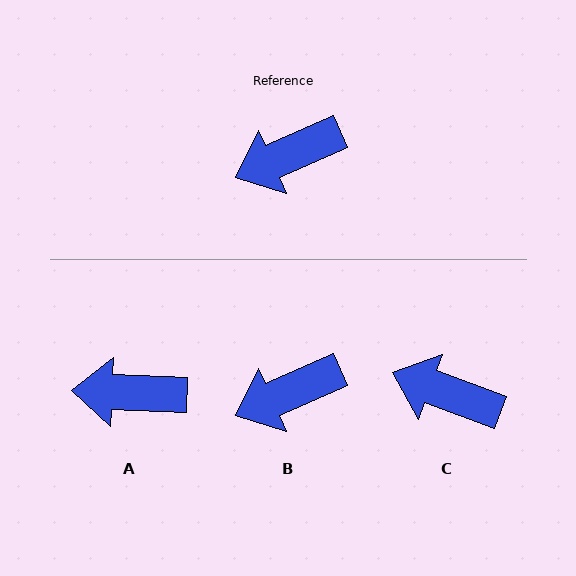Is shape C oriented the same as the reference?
No, it is off by about 44 degrees.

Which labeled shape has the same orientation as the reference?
B.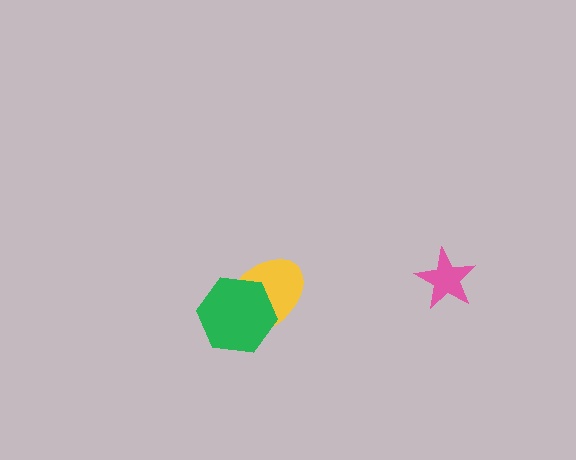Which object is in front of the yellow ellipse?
The green hexagon is in front of the yellow ellipse.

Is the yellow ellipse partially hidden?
Yes, it is partially covered by another shape.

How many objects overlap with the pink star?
0 objects overlap with the pink star.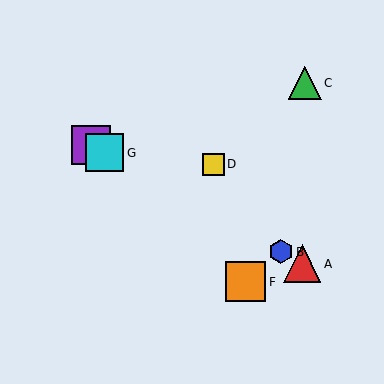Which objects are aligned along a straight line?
Objects A, B, E, G are aligned along a straight line.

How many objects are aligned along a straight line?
4 objects (A, B, E, G) are aligned along a straight line.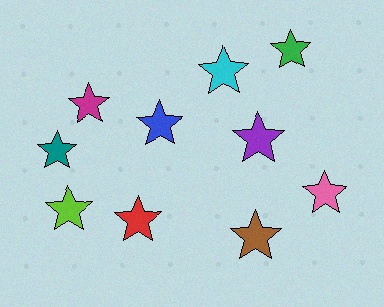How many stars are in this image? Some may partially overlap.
There are 10 stars.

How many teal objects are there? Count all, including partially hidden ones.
There is 1 teal object.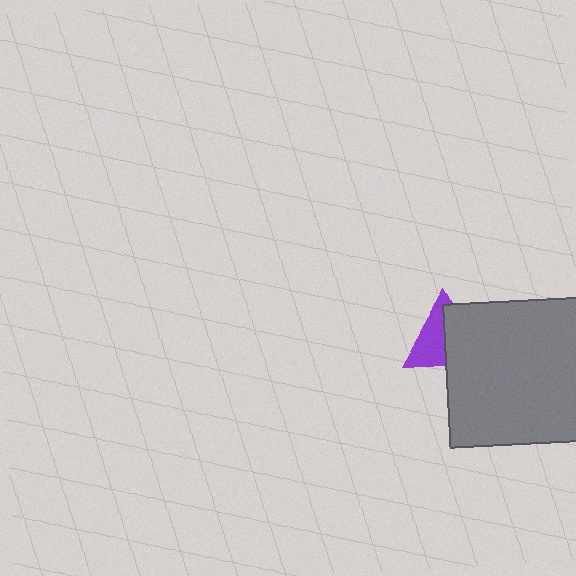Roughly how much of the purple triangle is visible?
About half of it is visible (roughly 50%).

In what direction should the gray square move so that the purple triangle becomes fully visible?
The gray square should move toward the lower-right. That is the shortest direction to clear the overlap and leave the purple triangle fully visible.